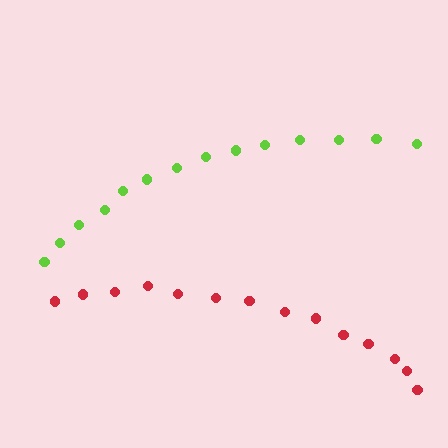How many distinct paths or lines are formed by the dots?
There are 2 distinct paths.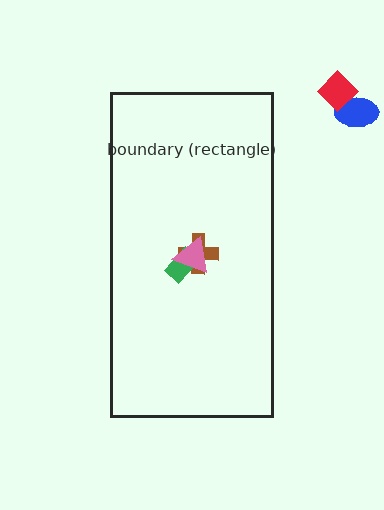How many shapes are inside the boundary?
3 inside, 2 outside.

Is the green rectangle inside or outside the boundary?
Inside.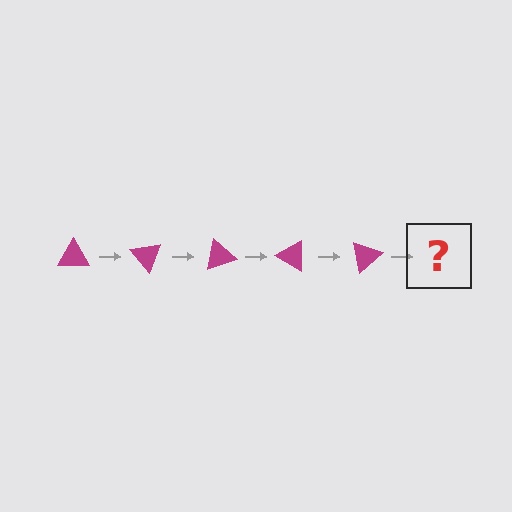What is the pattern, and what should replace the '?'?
The pattern is that the triangle rotates 50 degrees each step. The '?' should be a magenta triangle rotated 250 degrees.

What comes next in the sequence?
The next element should be a magenta triangle rotated 250 degrees.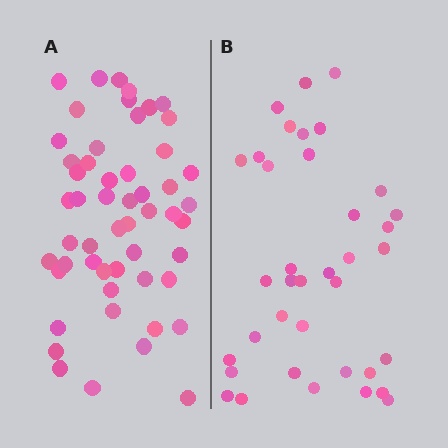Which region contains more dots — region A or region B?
Region A (the left region) has more dots.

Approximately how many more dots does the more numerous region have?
Region A has approximately 15 more dots than region B.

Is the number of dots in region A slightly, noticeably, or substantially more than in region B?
Region A has noticeably more, but not dramatically so. The ratio is roughly 1.4 to 1.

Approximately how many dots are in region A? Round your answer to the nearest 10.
About 50 dots. (The exact count is 53, which rounds to 50.)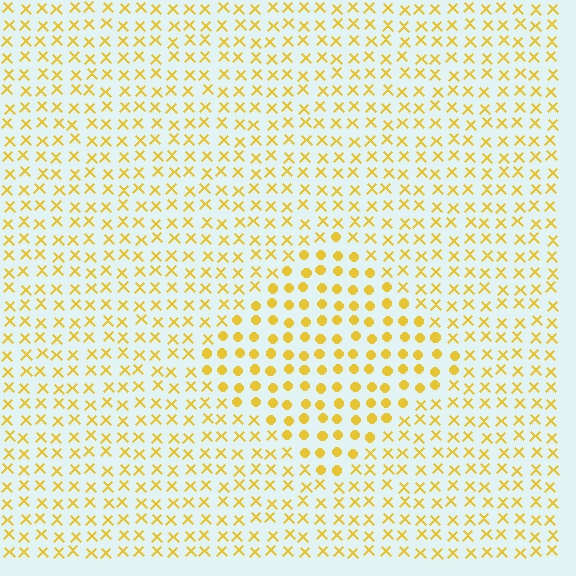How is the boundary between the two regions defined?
The boundary is defined by a change in element shape: circles inside vs. X marks outside. All elements share the same color and spacing.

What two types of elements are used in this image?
The image uses circles inside the diamond region and X marks outside it.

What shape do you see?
I see a diamond.